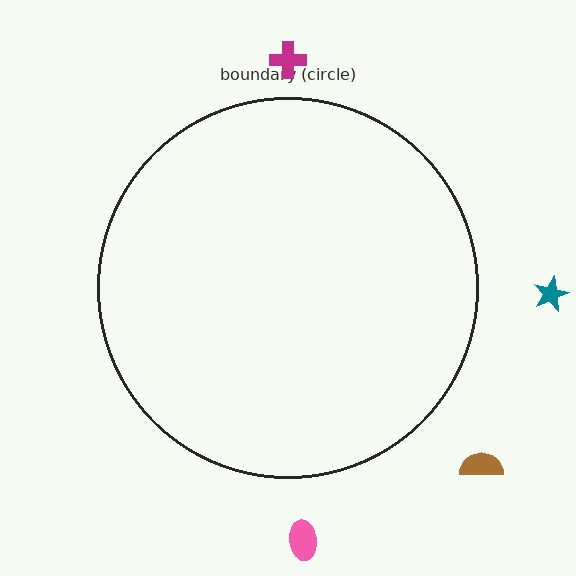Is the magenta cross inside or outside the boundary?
Outside.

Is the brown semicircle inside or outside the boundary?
Outside.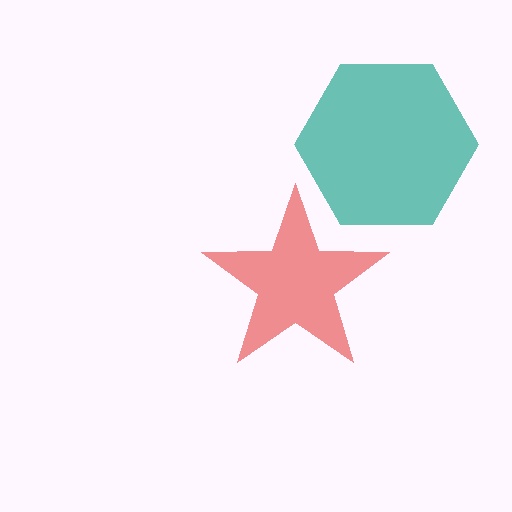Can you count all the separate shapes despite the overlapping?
Yes, there are 2 separate shapes.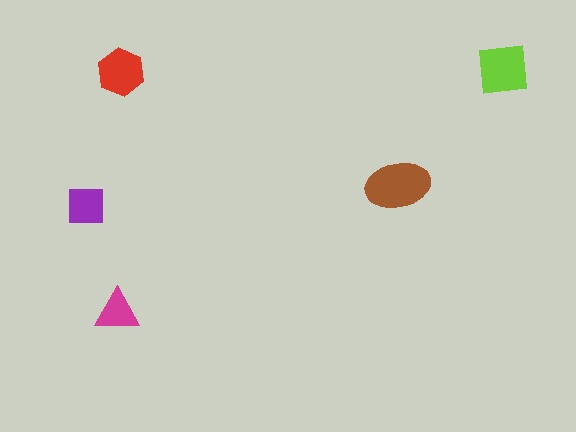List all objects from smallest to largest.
The magenta triangle, the purple square, the red hexagon, the lime square, the brown ellipse.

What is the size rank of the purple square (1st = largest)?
4th.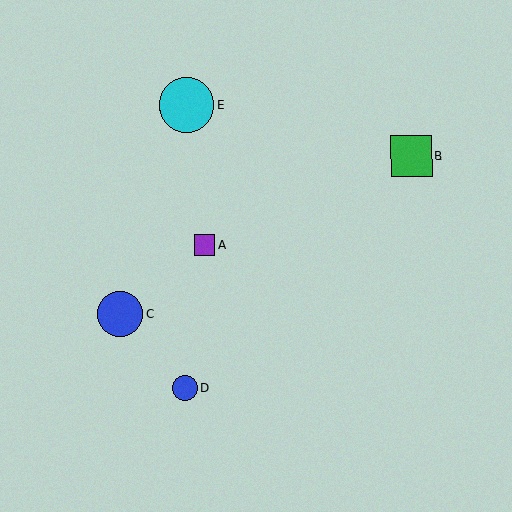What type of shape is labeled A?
Shape A is a purple square.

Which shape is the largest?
The cyan circle (labeled E) is the largest.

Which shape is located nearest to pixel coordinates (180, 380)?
The blue circle (labeled D) at (184, 388) is nearest to that location.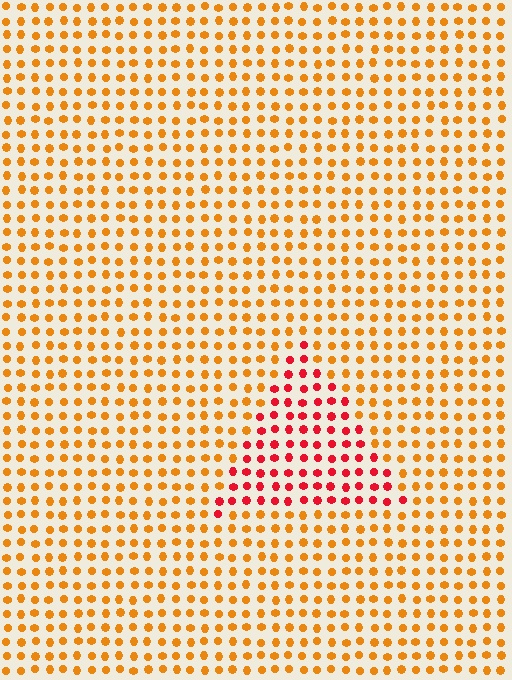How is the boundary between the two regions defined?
The boundary is defined purely by a slight shift in hue (about 41 degrees). Spacing, size, and orientation are identical on both sides.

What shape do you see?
I see a triangle.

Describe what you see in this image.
The image is filled with small orange elements in a uniform arrangement. A triangle-shaped region is visible where the elements are tinted to a slightly different hue, forming a subtle color boundary.